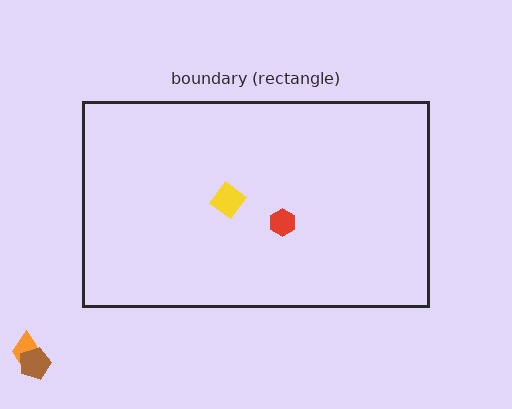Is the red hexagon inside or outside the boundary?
Inside.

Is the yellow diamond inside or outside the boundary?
Inside.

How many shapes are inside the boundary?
2 inside, 2 outside.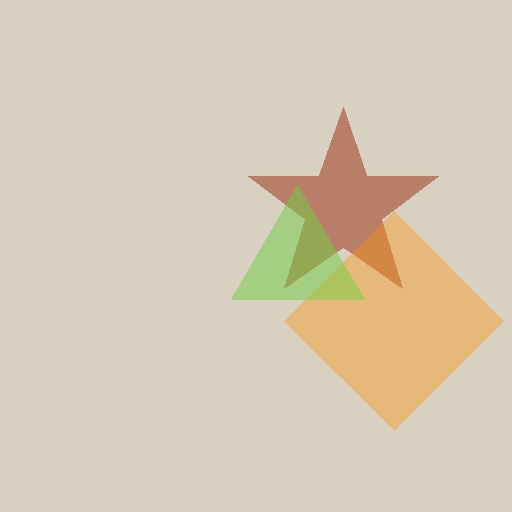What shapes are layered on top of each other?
The layered shapes are: a brown star, an orange diamond, a lime triangle.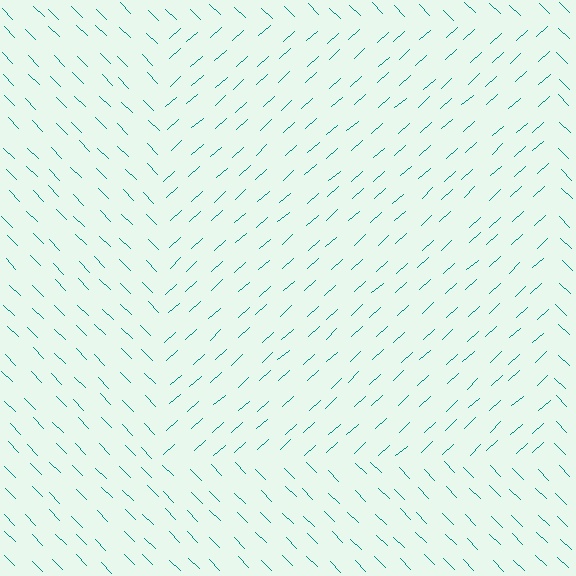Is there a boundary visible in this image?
Yes, there is a texture boundary formed by a change in line orientation.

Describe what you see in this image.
The image is filled with small teal line segments. A rectangle region in the image has lines oriented differently from the surrounding lines, creating a visible texture boundary.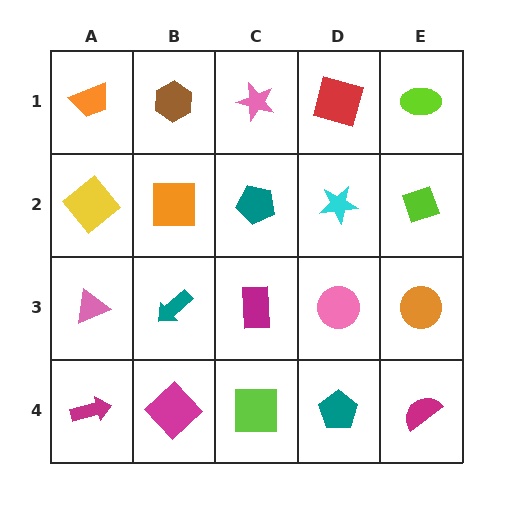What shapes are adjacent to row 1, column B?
An orange square (row 2, column B), an orange trapezoid (row 1, column A), a pink star (row 1, column C).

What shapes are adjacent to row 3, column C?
A teal pentagon (row 2, column C), a lime square (row 4, column C), a teal arrow (row 3, column B), a pink circle (row 3, column D).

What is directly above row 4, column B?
A teal arrow.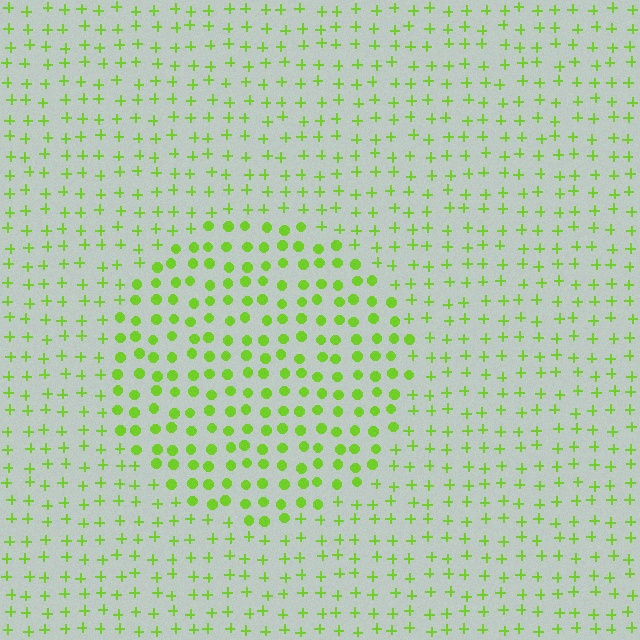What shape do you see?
I see a circle.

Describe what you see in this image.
The image is filled with small lime elements arranged in a uniform grid. A circle-shaped region contains circles, while the surrounding area contains plus signs. The boundary is defined purely by the change in element shape.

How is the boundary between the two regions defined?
The boundary is defined by a change in element shape: circles inside vs. plus signs outside. All elements share the same color and spacing.